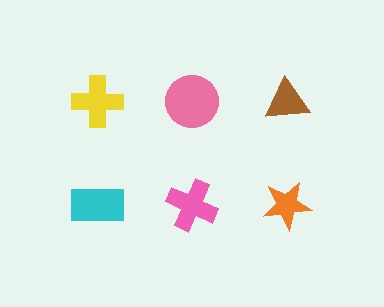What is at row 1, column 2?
A pink circle.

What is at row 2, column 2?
A pink cross.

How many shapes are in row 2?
3 shapes.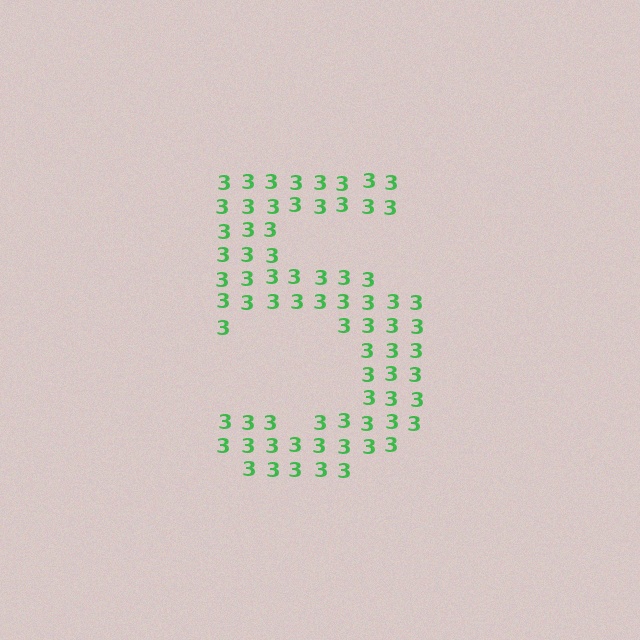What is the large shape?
The large shape is the digit 5.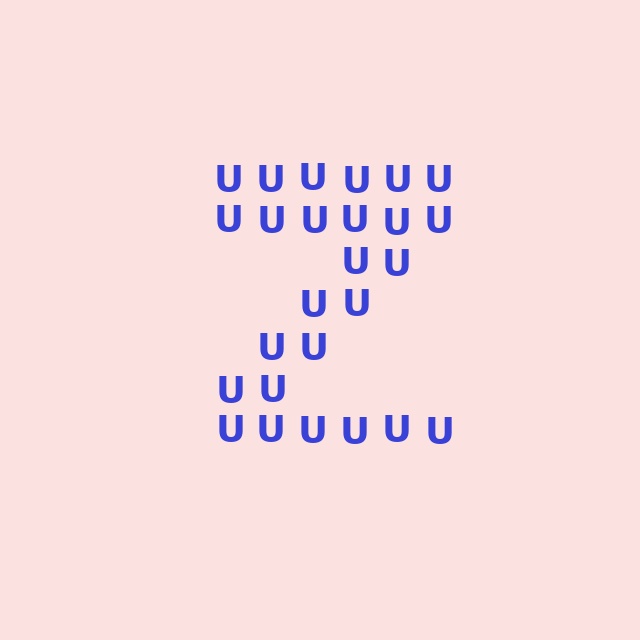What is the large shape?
The large shape is the letter Z.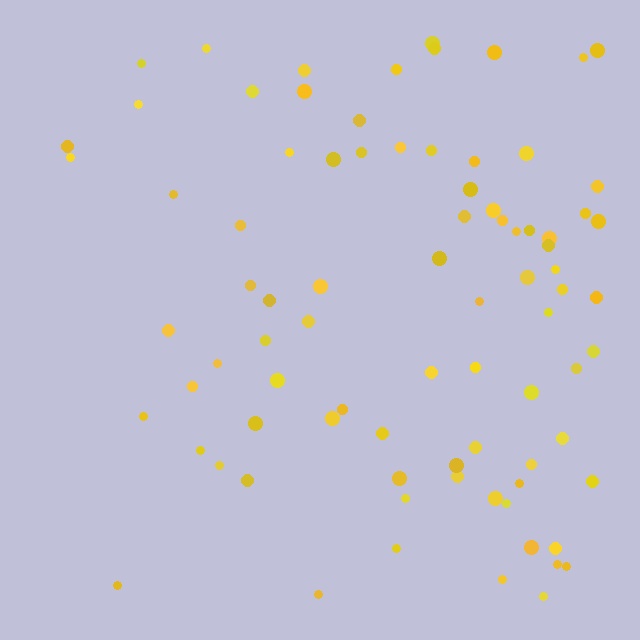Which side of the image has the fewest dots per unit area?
The left.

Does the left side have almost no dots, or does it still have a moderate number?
Still a moderate number, just noticeably fewer than the right.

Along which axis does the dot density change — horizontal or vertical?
Horizontal.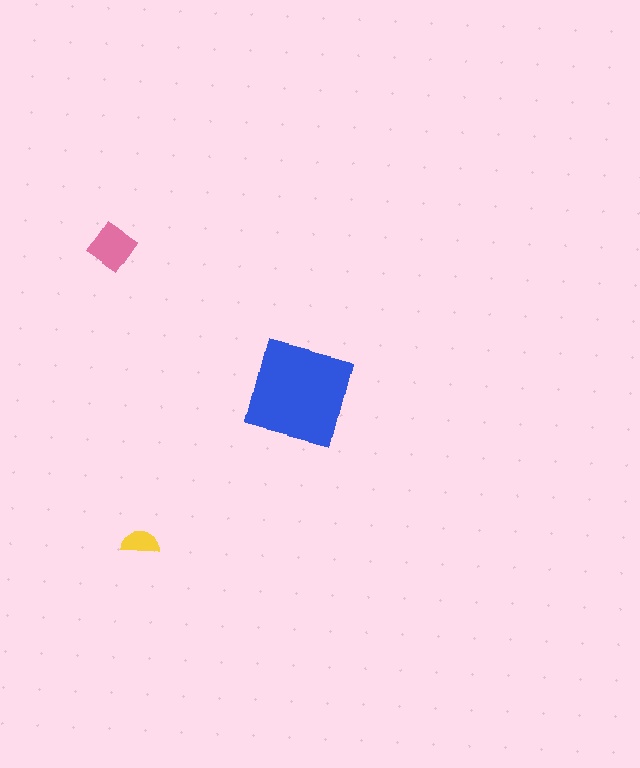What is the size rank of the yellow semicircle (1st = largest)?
3rd.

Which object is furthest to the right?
The blue square is rightmost.